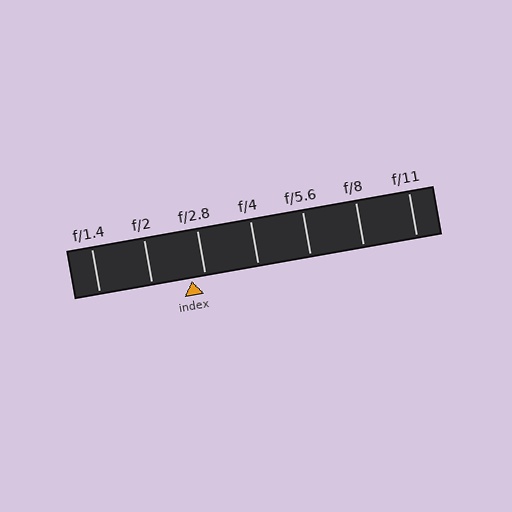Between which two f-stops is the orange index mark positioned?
The index mark is between f/2 and f/2.8.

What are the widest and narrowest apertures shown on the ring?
The widest aperture shown is f/1.4 and the narrowest is f/11.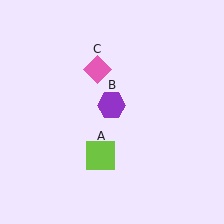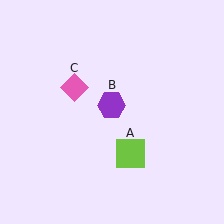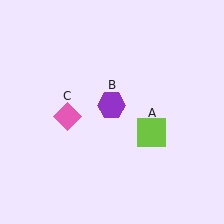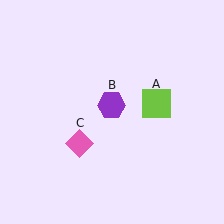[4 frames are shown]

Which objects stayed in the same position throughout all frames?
Purple hexagon (object B) remained stationary.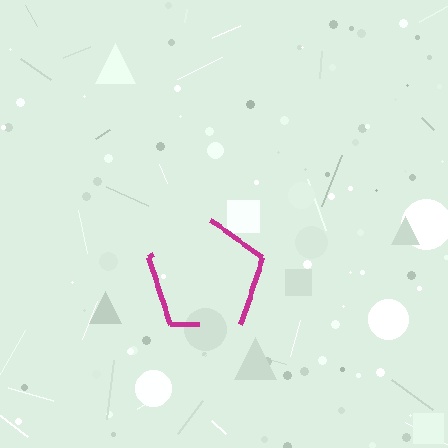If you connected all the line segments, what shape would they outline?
They would outline a pentagon.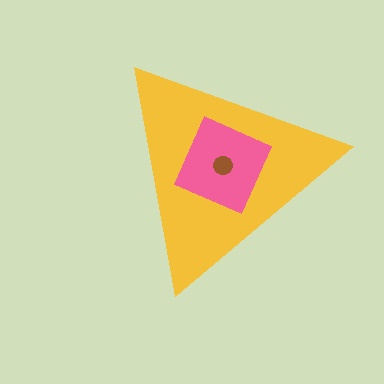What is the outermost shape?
The yellow triangle.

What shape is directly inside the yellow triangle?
The pink square.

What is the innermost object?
The brown circle.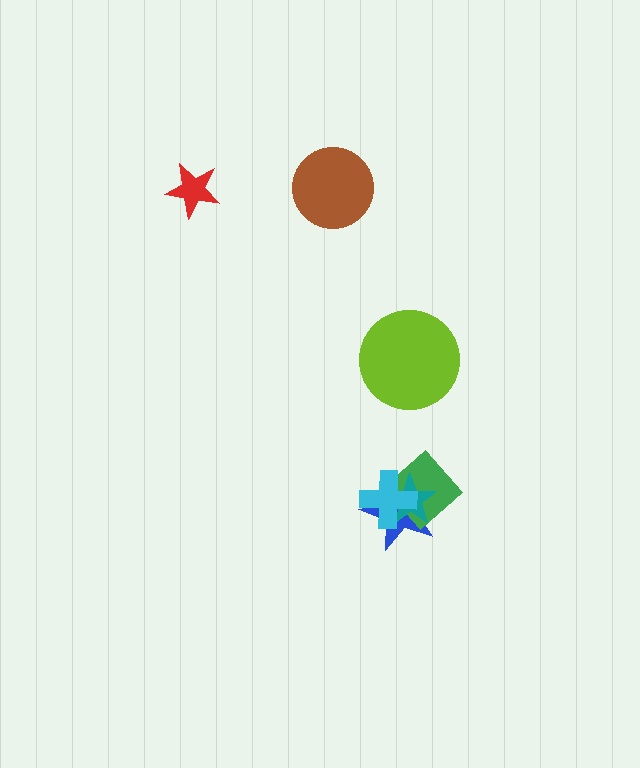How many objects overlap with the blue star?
3 objects overlap with the blue star.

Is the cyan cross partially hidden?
No, no other shape covers it.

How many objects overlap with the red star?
0 objects overlap with the red star.